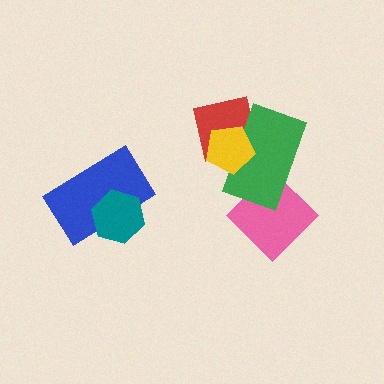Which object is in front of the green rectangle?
The yellow pentagon is in front of the green rectangle.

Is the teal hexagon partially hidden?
No, no other shape covers it.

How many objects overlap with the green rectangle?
3 objects overlap with the green rectangle.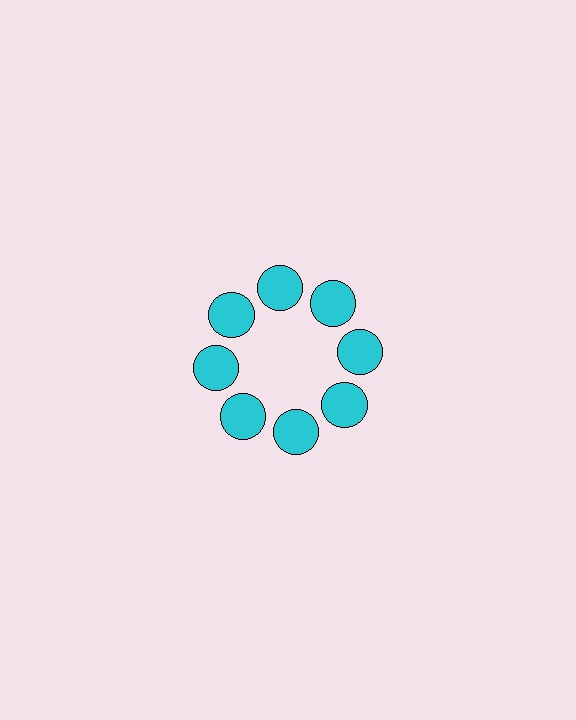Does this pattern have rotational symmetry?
Yes, this pattern has 8-fold rotational symmetry. It looks the same after rotating 45 degrees around the center.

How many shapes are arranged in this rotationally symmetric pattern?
There are 8 shapes, arranged in 8 groups of 1.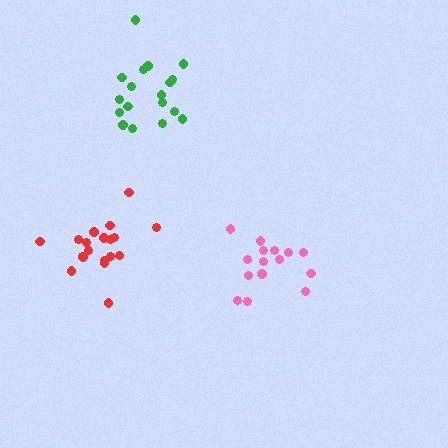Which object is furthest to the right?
The pink cluster is rightmost.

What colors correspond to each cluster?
The clusters are colored: green, pink, red.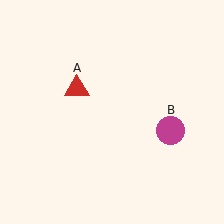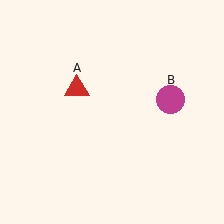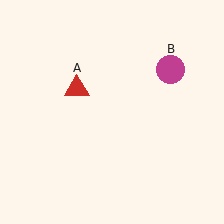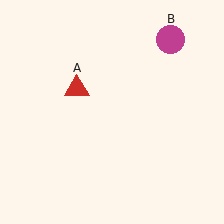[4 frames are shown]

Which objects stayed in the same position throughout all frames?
Red triangle (object A) remained stationary.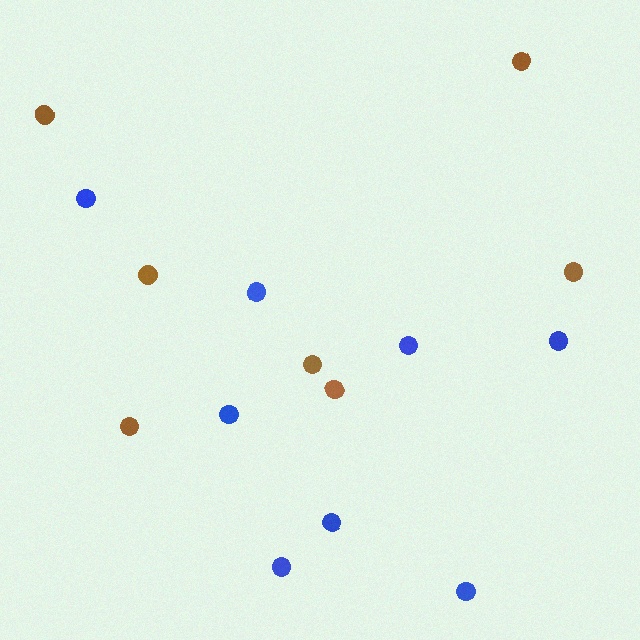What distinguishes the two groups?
There are 2 groups: one group of brown circles (7) and one group of blue circles (8).